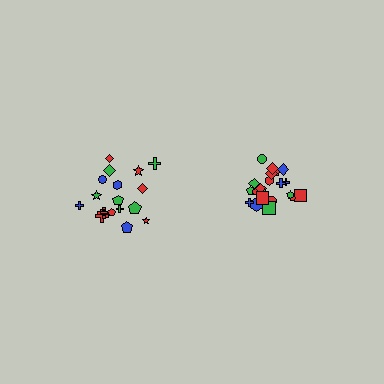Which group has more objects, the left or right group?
The right group.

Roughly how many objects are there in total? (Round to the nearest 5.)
Roughly 40 objects in total.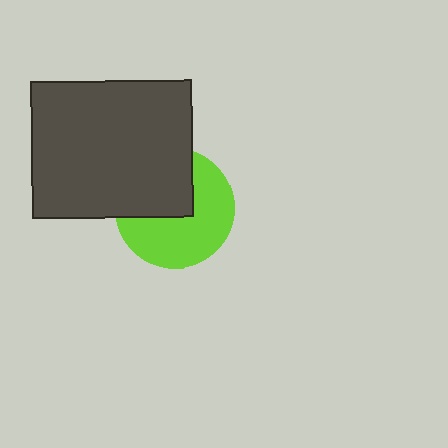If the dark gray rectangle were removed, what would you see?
You would see the complete lime circle.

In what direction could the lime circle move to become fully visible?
The lime circle could move toward the lower-right. That would shift it out from behind the dark gray rectangle entirely.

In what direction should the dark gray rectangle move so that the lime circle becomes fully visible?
The dark gray rectangle should move toward the upper-left. That is the shortest direction to clear the overlap and leave the lime circle fully visible.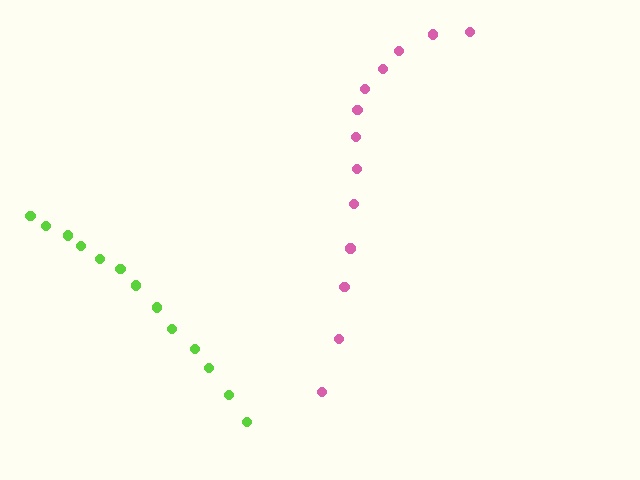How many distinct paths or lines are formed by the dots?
There are 2 distinct paths.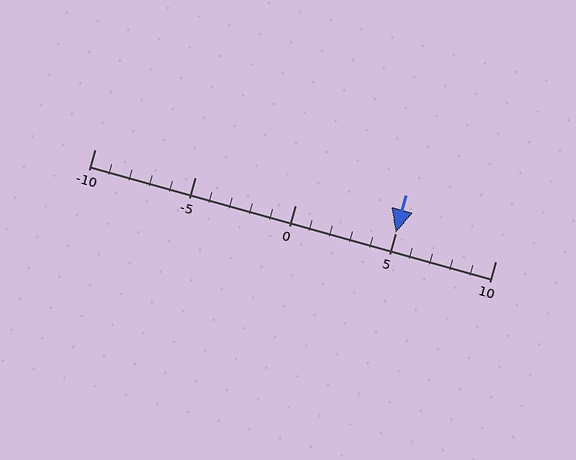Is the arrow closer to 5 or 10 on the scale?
The arrow is closer to 5.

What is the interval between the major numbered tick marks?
The major tick marks are spaced 5 units apart.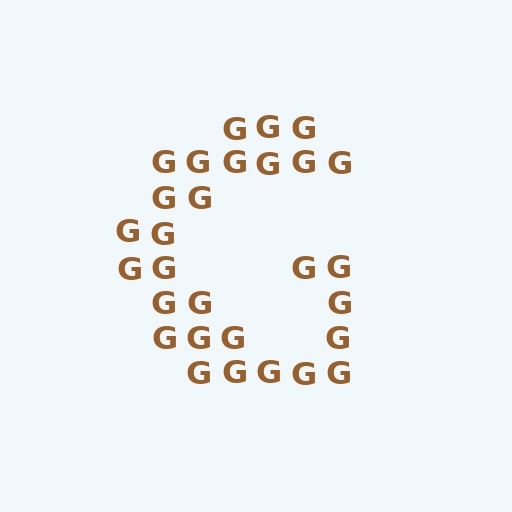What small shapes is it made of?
It is made of small letter G's.